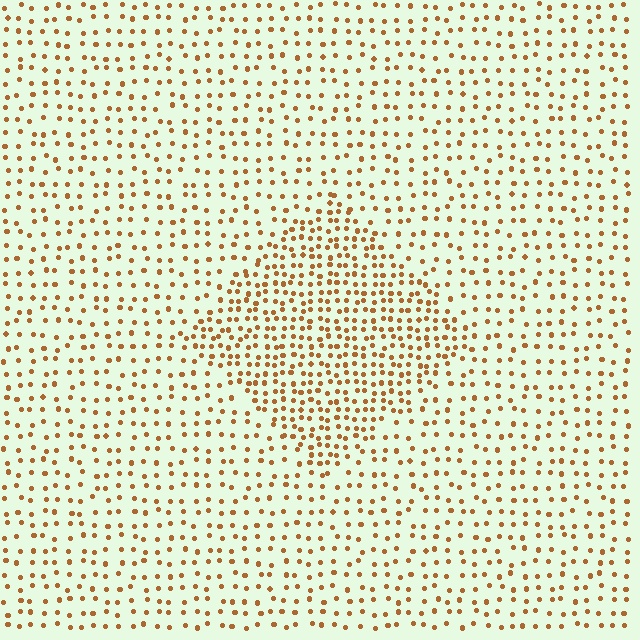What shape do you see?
I see a diamond.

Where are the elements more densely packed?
The elements are more densely packed inside the diamond boundary.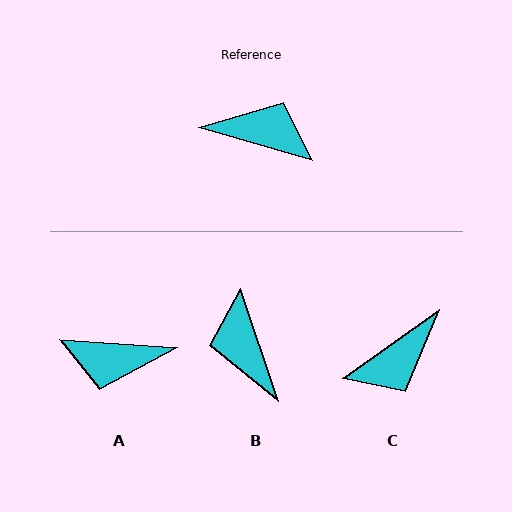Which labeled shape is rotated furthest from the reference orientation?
A, about 168 degrees away.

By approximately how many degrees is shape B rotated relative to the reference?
Approximately 125 degrees counter-clockwise.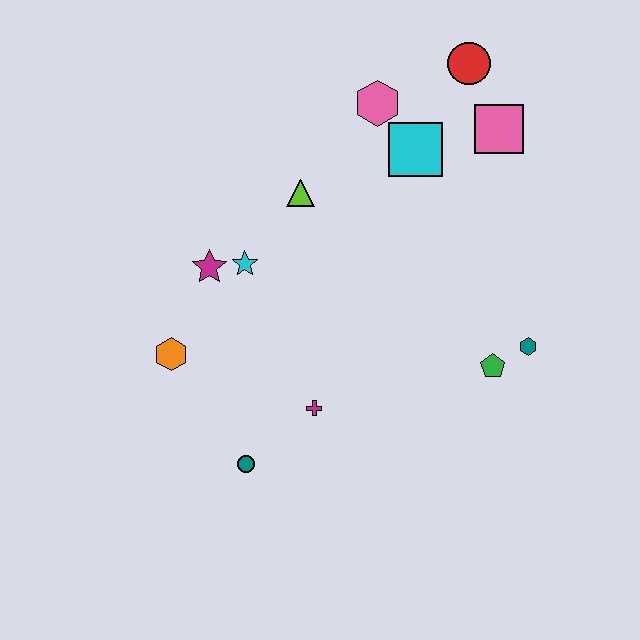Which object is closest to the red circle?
The pink square is closest to the red circle.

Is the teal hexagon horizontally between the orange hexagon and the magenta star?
No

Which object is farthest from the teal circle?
The red circle is farthest from the teal circle.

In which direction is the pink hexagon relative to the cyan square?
The pink hexagon is above the cyan square.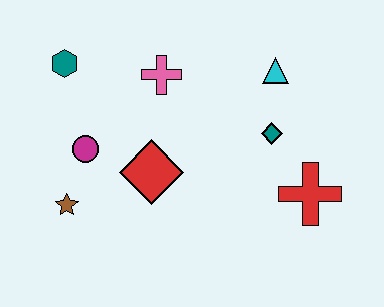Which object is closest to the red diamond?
The magenta circle is closest to the red diamond.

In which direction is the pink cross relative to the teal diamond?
The pink cross is to the left of the teal diamond.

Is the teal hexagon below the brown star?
No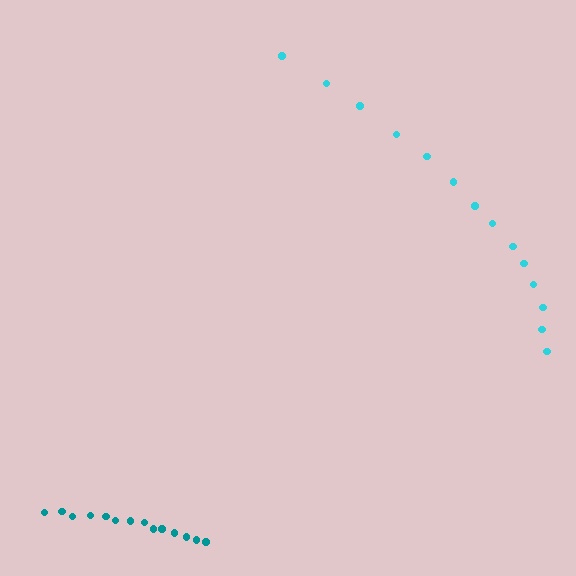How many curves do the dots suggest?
There are 2 distinct paths.